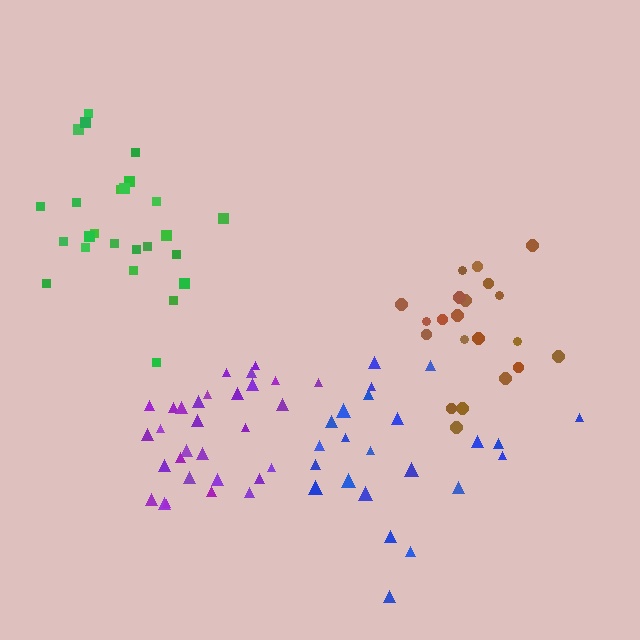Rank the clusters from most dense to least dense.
purple, green, brown, blue.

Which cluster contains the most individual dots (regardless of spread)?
Purple (31).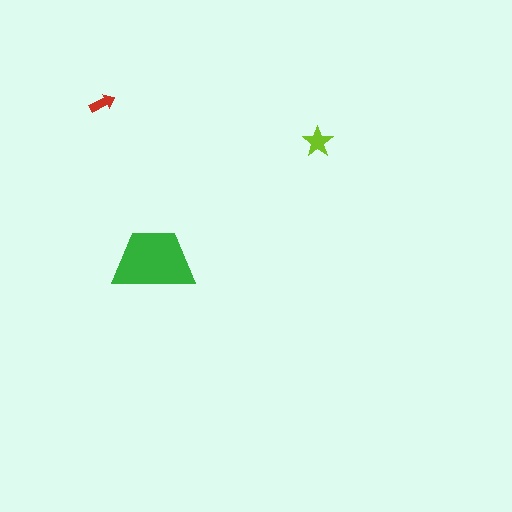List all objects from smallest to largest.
The red arrow, the lime star, the green trapezoid.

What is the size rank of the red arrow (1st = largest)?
3rd.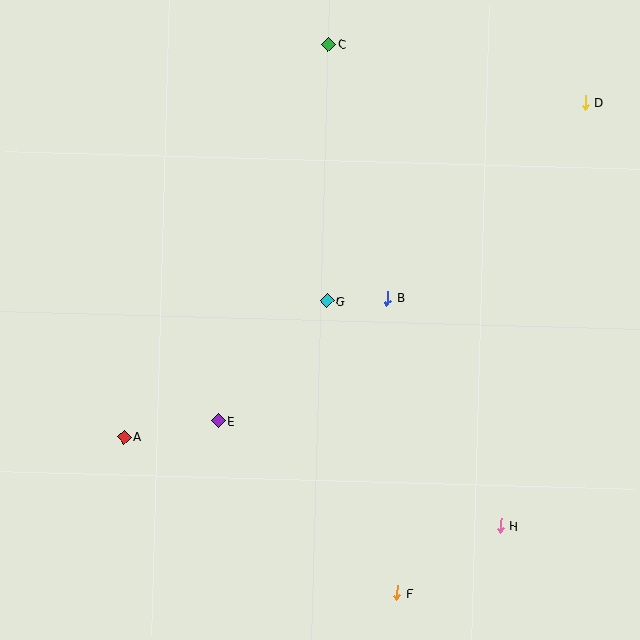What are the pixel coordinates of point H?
Point H is at (501, 526).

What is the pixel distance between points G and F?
The distance between G and F is 301 pixels.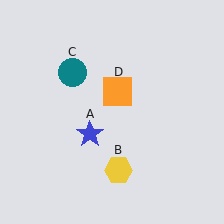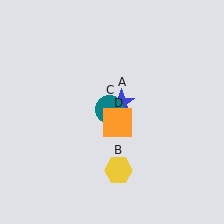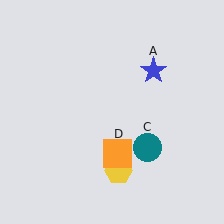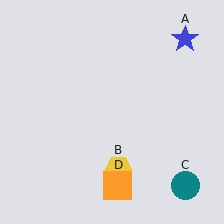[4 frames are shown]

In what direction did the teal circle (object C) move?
The teal circle (object C) moved down and to the right.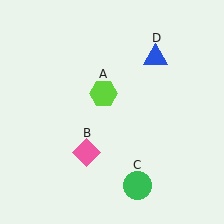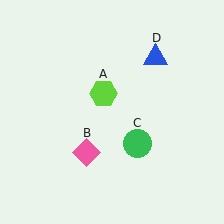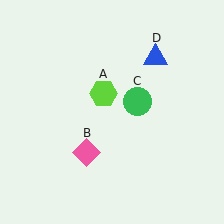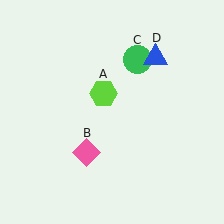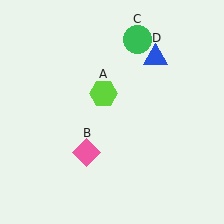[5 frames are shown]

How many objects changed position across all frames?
1 object changed position: green circle (object C).